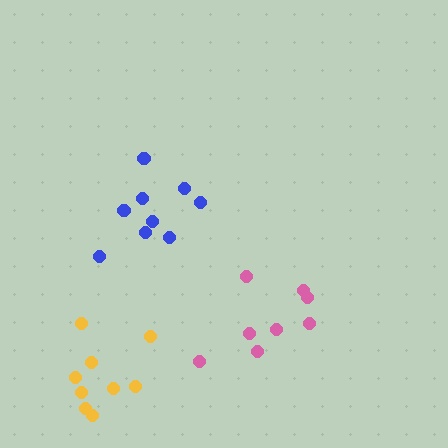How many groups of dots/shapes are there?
There are 3 groups.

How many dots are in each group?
Group 1: 9 dots, Group 2: 9 dots, Group 3: 8 dots (26 total).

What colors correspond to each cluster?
The clusters are colored: blue, yellow, pink.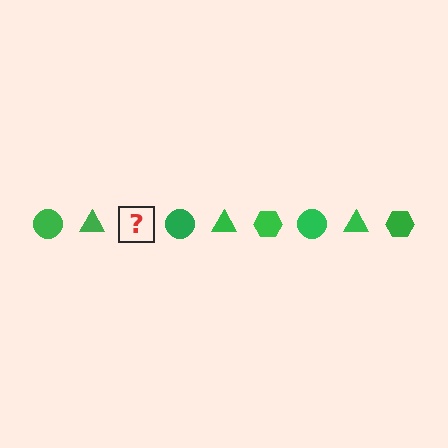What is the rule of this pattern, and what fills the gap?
The rule is that the pattern cycles through circle, triangle, hexagon shapes in green. The gap should be filled with a green hexagon.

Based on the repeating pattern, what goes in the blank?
The blank should be a green hexagon.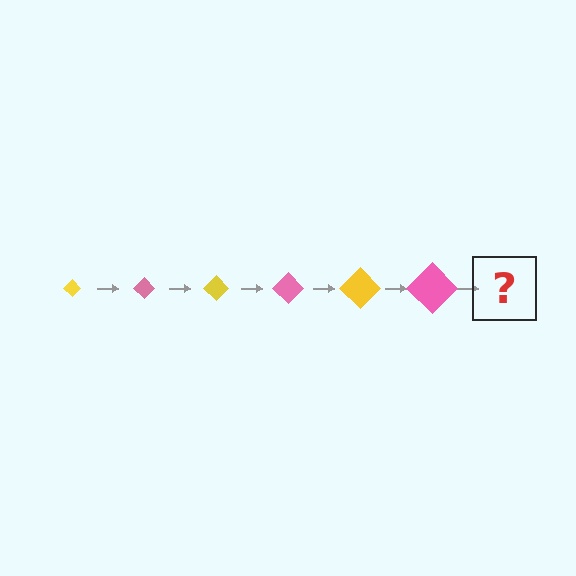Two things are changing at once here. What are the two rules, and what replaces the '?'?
The two rules are that the diamond grows larger each step and the color cycles through yellow and pink. The '?' should be a yellow diamond, larger than the previous one.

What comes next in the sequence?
The next element should be a yellow diamond, larger than the previous one.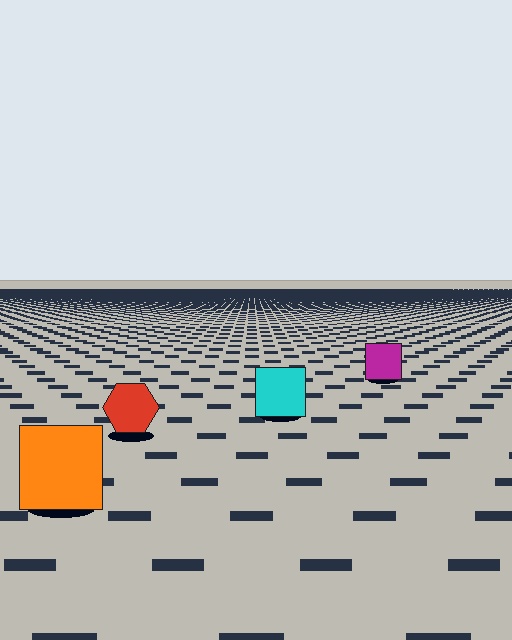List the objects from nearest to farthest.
From nearest to farthest: the orange square, the red hexagon, the cyan square, the magenta square.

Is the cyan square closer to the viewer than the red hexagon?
No. The red hexagon is closer — you can tell from the texture gradient: the ground texture is coarser near it.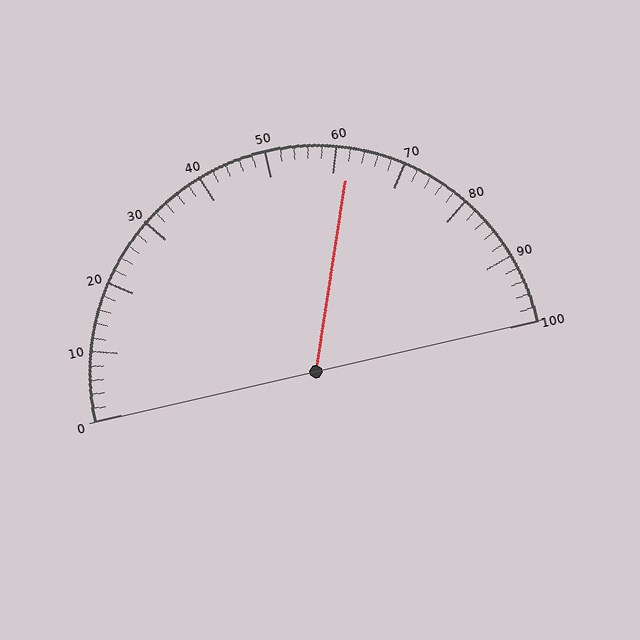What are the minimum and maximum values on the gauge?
The gauge ranges from 0 to 100.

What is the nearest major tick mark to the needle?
The nearest major tick mark is 60.